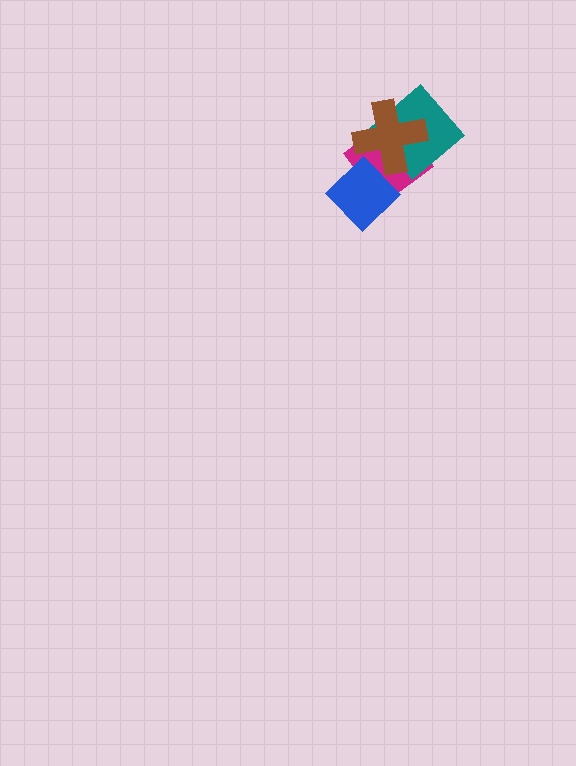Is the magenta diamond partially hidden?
Yes, it is partially covered by another shape.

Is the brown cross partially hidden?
No, no other shape covers it.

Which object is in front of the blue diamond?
The brown cross is in front of the blue diamond.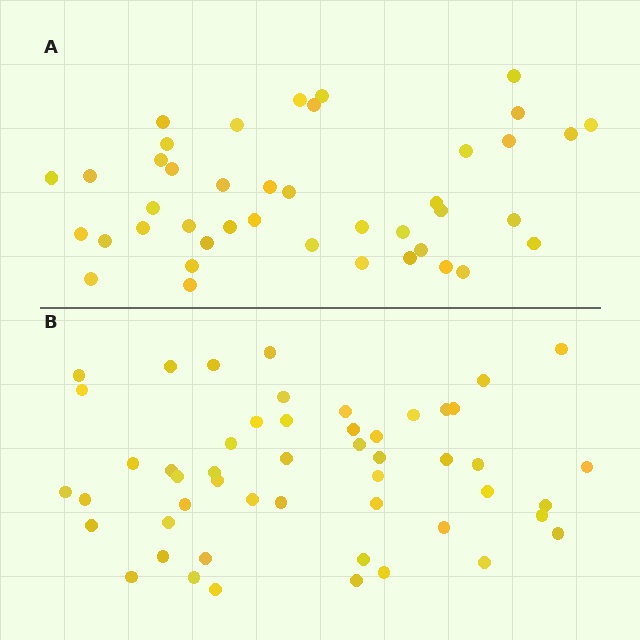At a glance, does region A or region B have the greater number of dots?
Region B (the bottom region) has more dots.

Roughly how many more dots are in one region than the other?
Region B has roughly 8 or so more dots than region A.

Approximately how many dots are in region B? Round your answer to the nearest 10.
About 50 dots. (The exact count is 51, which rounds to 50.)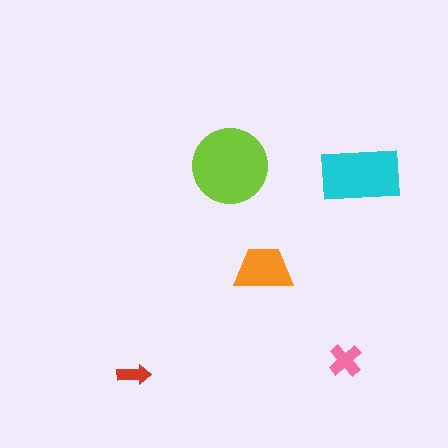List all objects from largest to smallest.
The lime circle, the cyan rectangle, the orange trapezoid, the pink cross, the red arrow.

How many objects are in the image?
There are 5 objects in the image.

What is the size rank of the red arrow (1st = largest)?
5th.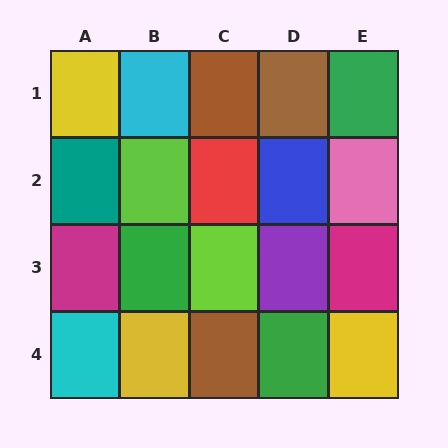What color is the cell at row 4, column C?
Brown.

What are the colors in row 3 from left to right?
Magenta, green, lime, purple, magenta.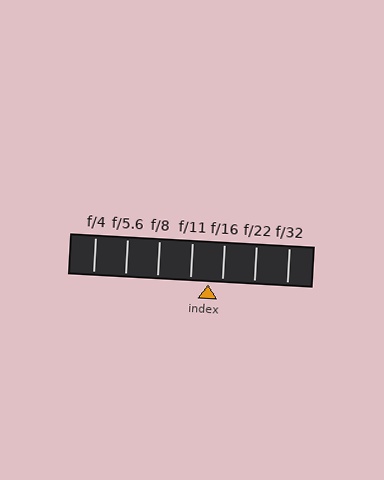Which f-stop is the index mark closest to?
The index mark is closest to f/16.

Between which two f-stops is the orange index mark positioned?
The index mark is between f/11 and f/16.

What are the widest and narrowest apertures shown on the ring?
The widest aperture shown is f/4 and the narrowest is f/32.